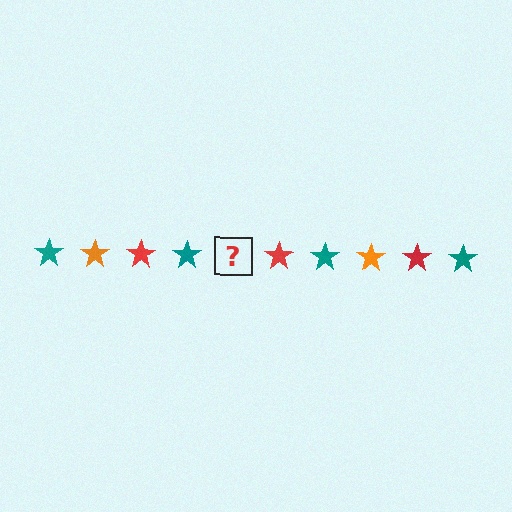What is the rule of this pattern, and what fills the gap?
The rule is that the pattern cycles through teal, orange, red stars. The gap should be filled with an orange star.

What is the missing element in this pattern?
The missing element is an orange star.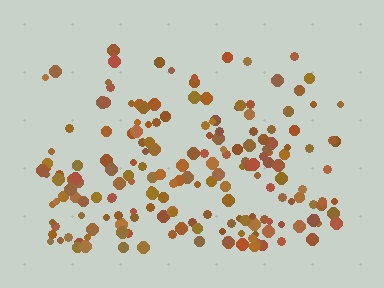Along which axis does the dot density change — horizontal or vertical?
Vertical.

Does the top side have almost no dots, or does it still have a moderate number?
Still a moderate number, just noticeably fewer than the bottom.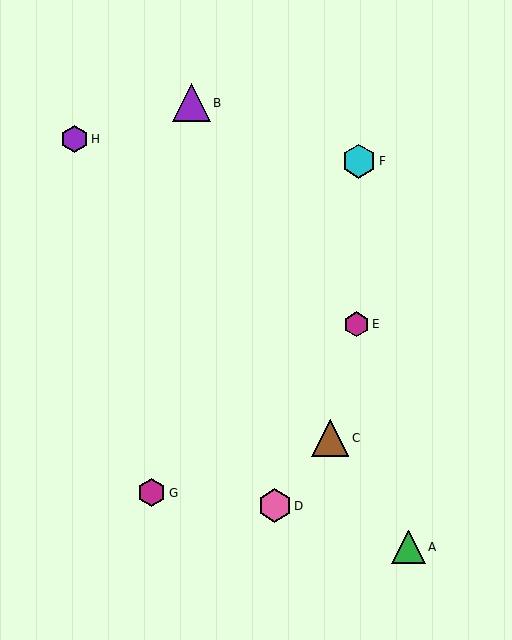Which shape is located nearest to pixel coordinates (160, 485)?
The magenta hexagon (labeled G) at (151, 493) is nearest to that location.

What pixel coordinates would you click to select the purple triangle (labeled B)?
Click at (191, 103) to select the purple triangle B.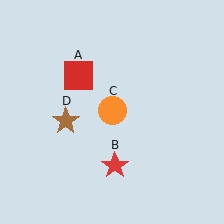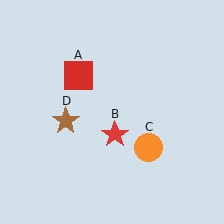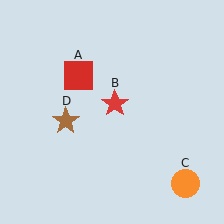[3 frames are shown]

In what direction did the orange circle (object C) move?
The orange circle (object C) moved down and to the right.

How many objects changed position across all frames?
2 objects changed position: red star (object B), orange circle (object C).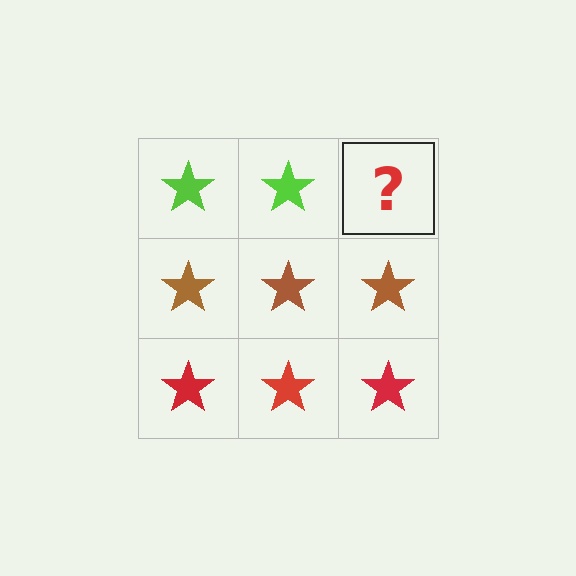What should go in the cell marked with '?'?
The missing cell should contain a lime star.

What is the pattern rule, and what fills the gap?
The rule is that each row has a consistent color. The gap should be filled with a lime star.